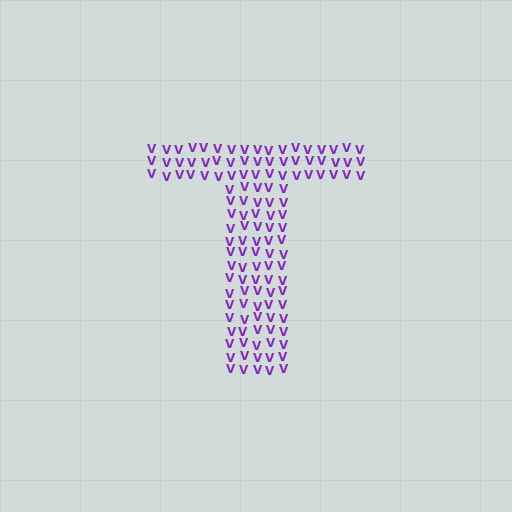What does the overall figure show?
The overall figure shows the letter T.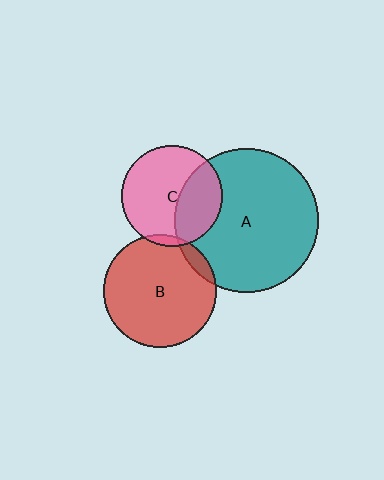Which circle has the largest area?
Circle A (teal).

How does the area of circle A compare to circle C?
Approximately 2.1 times.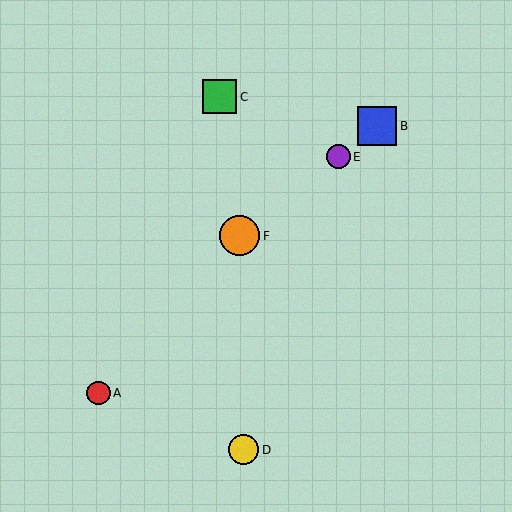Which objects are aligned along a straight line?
Objects B, E, F are aligned along a straight line.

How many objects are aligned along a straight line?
3 objects (B, E, F) are aligned along a straight line.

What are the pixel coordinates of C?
Object C is at (220, 97).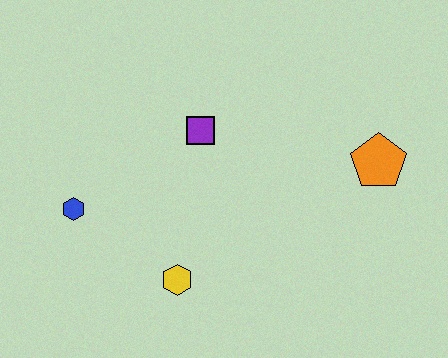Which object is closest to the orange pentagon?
The purple square is closest to the orange pentagon.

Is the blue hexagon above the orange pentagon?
No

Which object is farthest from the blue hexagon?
The orange pentagon is farthest from the blue hexagon.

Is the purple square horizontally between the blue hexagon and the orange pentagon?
Yes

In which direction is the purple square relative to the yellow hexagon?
The purple square is above the yellow hexagon.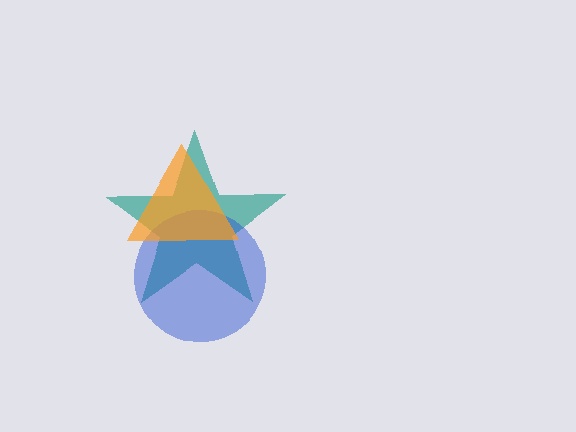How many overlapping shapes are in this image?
There are 3 overlapping shapes in the image.